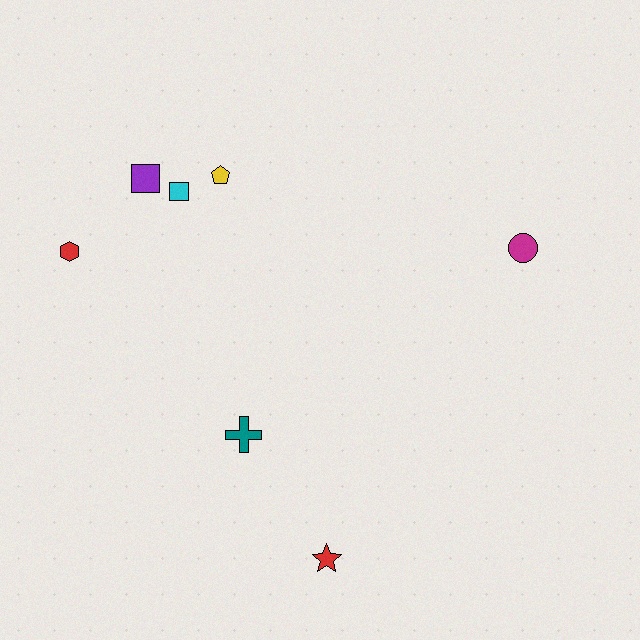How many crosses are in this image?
There is 1 cross.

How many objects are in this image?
There are 7 objects.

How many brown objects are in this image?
There are no brown objects.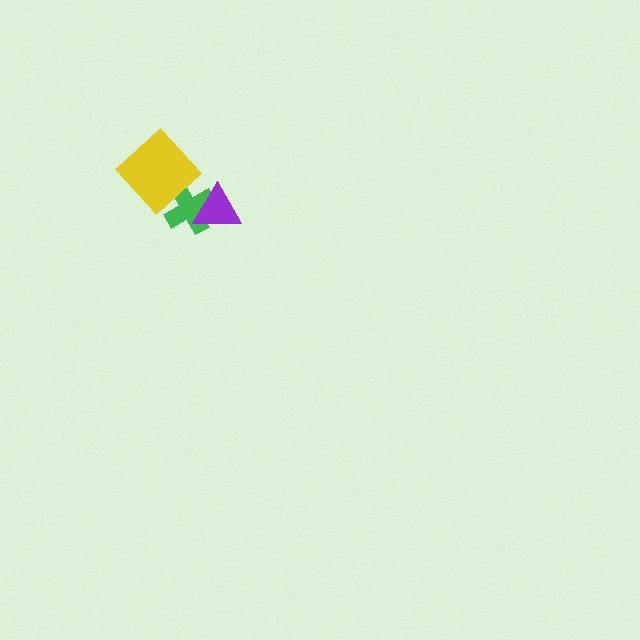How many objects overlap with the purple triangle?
1 object overlaps with the purple triangle.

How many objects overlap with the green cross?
2 objects overlap with the green cross.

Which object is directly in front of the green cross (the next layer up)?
The purple triangle is directly in front of the green cross.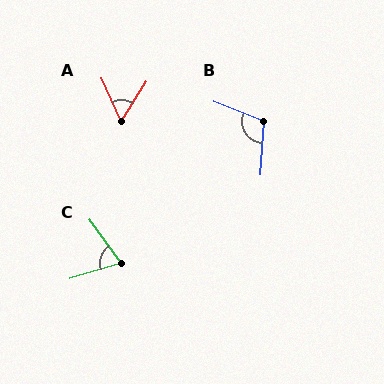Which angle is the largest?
B, at approximately 108 degrees.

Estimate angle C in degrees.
Approximately 71 degrees.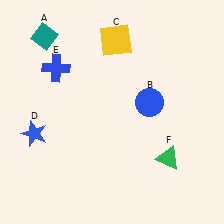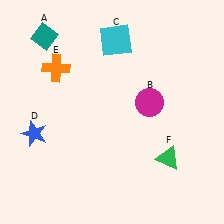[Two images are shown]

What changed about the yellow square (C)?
In Image 1, C is yellow. In Image 2, it changed to cyan.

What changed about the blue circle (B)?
In Image 1, B is blue. In Image 2, it changed to magenta.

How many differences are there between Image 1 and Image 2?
There are 3 differences between the two images.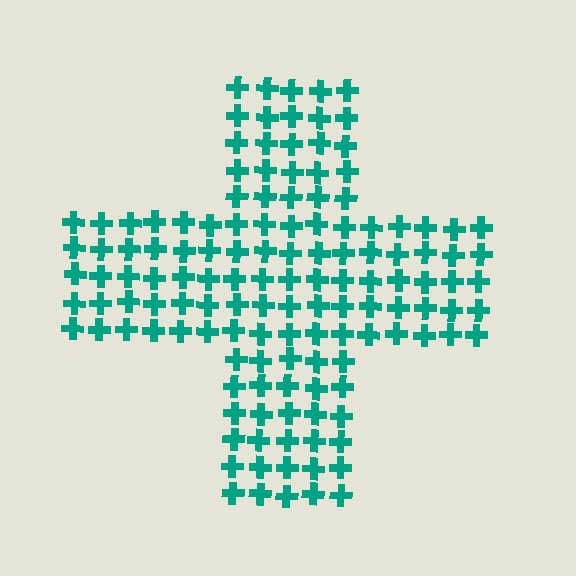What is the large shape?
The large shape is a cross.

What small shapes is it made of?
It is made of small crosses.